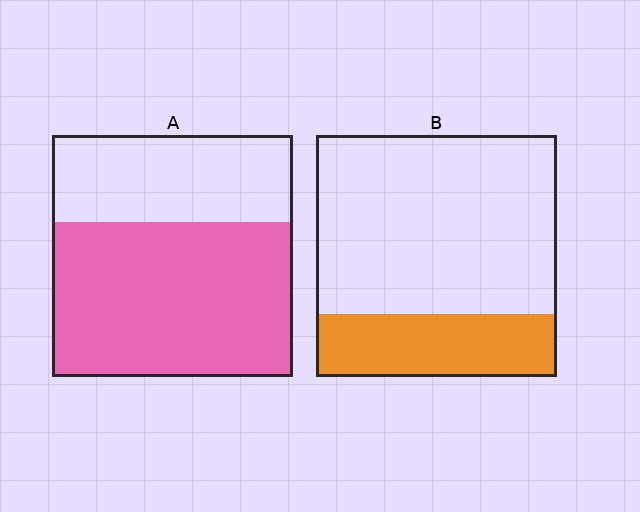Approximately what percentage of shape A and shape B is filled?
A is approximately 65% and B is approximately 25%.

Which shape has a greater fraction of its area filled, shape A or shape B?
Shape A.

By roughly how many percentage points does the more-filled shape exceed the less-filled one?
By roughly 40 percentage points (A over B).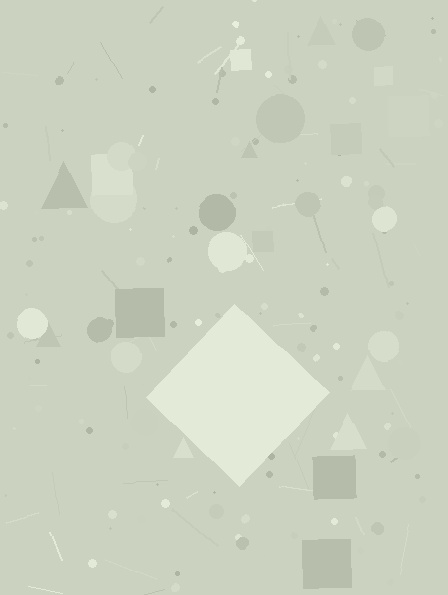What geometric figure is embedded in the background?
A diamond is embedded in the background.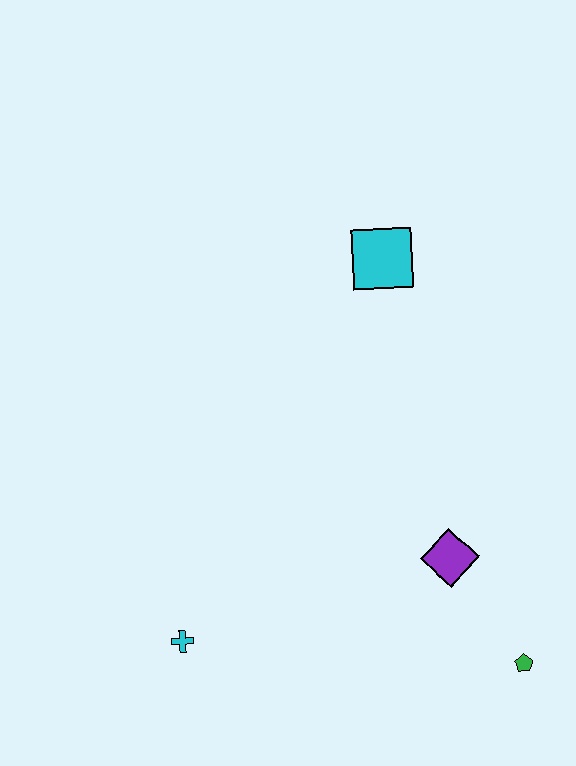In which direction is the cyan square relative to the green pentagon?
The cyan square is above the green pentagon.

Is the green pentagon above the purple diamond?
No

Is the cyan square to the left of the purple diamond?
Yes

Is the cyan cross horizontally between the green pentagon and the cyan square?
No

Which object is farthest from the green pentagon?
The cyan square is farthest from the green pentagon.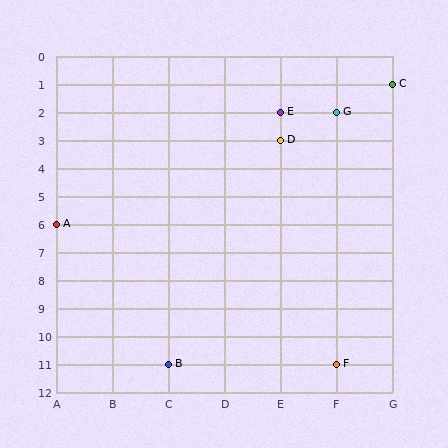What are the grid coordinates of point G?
Point G is at grid coordinates (F, 2).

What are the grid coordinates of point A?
Point A is at grid coordinates (A, 6).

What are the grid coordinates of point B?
Point B is at grid coordinates (C, 11).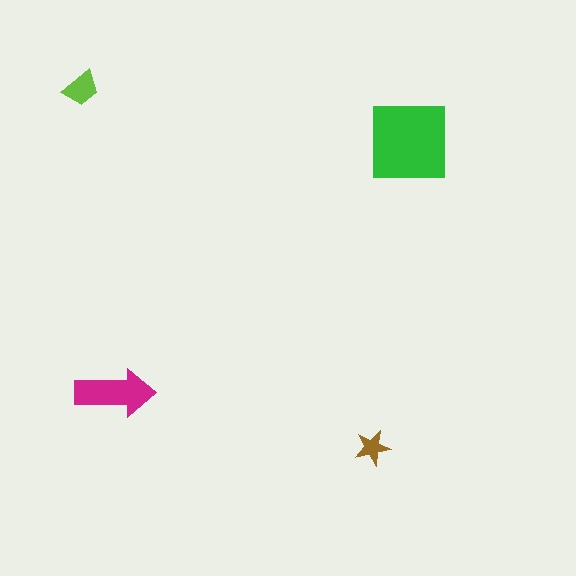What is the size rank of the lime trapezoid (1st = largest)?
3rd.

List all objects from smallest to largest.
The brown star, the lime trapezoid, the magenta arrow, the green square.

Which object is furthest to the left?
The lime trapezoid is leftmost.